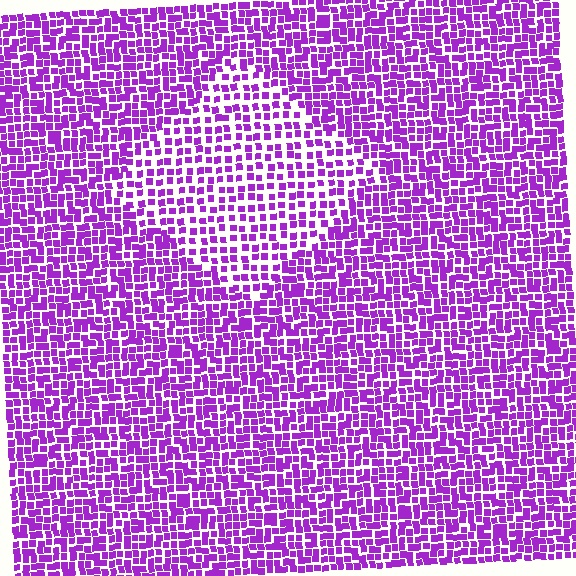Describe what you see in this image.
The image contains small purple elements arranged at two different densities. A diamond-shaped region is visible where the elements are less densely packed than the surrounding area.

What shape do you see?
I see a diamond.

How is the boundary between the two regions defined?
The boundary is defined by a change in element density (approximately 1.6x ratio). All elements are the same color, size, and shape.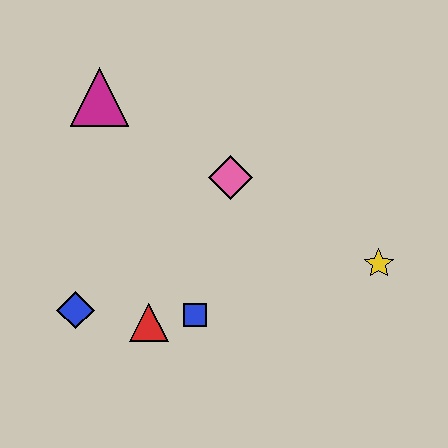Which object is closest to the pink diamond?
The blue square is closest to the pink diamond.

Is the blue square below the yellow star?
Yes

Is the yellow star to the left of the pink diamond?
No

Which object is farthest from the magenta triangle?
The yellow star is farthest from the magenta triangle.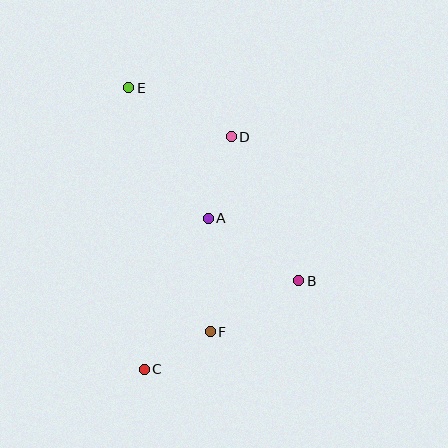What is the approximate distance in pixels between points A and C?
The distance between A and C is approximately 164 pixels.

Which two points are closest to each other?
Points C and F are closest to each other.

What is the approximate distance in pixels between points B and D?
The distance between B and D is approximately 159 pixels.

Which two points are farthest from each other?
Points C and E are farthest from each other.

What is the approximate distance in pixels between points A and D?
The distance between A and D is approximately 85 pixels.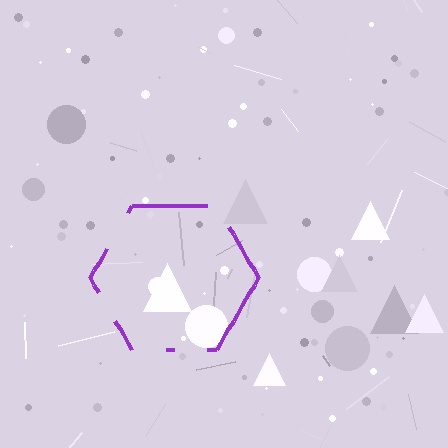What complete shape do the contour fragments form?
The contour fragments form a hexagon.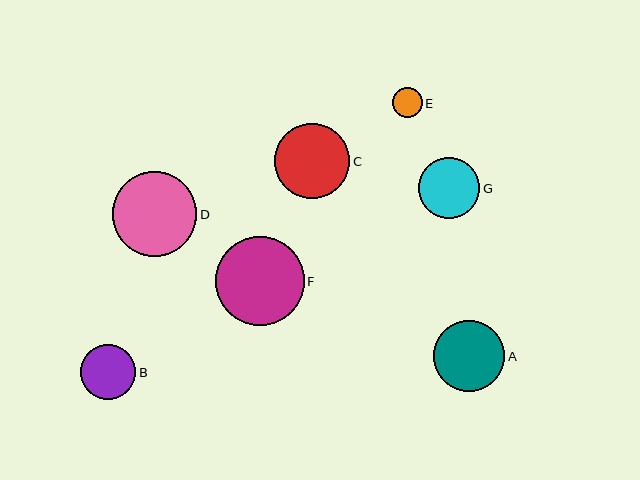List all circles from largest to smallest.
From largest to smallest: F, D, C, A, G, B, E.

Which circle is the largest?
Circle F is the largest with a size of approximately 89 pixels.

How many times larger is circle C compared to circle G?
Circle C is approximately 1.2 times the size of circle G.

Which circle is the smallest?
Circle E is the smallest with a size of approximately 30 pixels.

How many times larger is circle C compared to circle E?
Circle C is approximately 2.6 times the size of circle E.